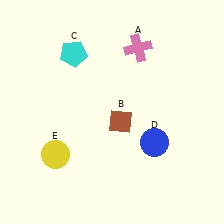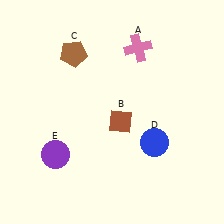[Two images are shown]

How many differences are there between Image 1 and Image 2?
There are 2 differences between the two images.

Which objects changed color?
C changed from cyan to brown. E changed from yellow to purple.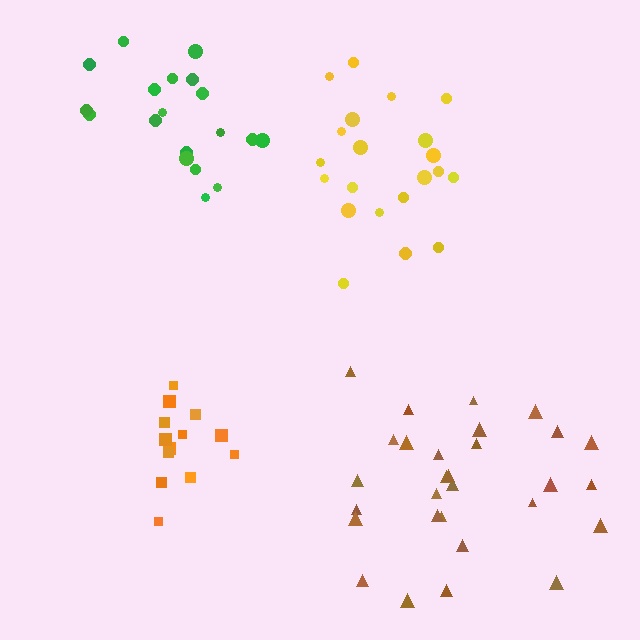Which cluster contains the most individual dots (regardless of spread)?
Brown (29).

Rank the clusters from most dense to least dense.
orange, yellow, brown, green.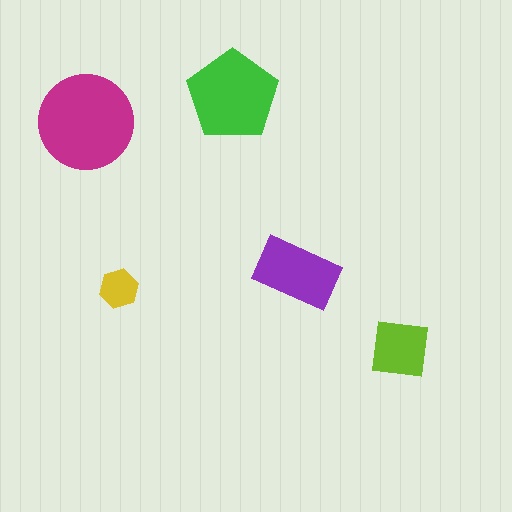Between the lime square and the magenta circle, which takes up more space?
The magenta circle.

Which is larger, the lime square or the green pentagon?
The green pentagon.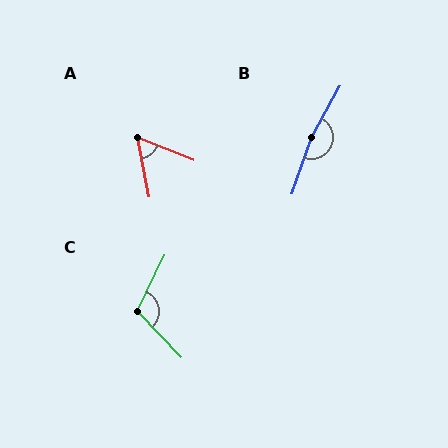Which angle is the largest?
B, at approximately 170 degrees.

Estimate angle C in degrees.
Approximately 110 degrees.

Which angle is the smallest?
A, at approximately 57 degrees.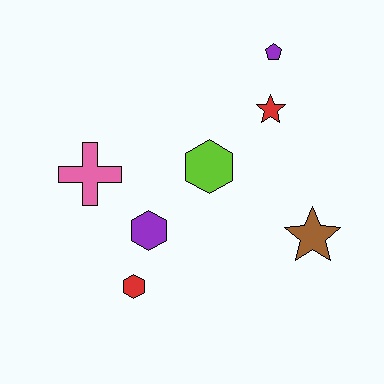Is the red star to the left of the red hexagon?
No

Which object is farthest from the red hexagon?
The purple pentagon is farthest from the red hexagon.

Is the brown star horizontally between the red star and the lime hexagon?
No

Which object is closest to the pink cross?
The purple hexagon is closest to the pink cross.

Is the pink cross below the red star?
Yes